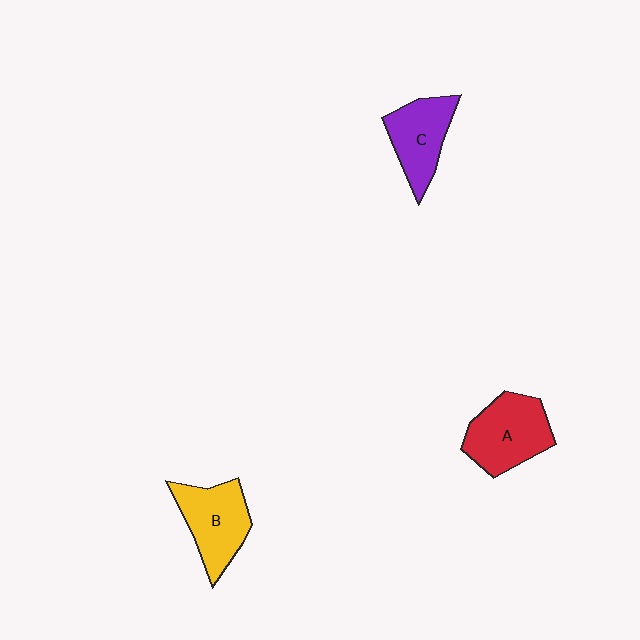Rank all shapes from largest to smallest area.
From largest to smallest: A (red), B (yellow), C (purple).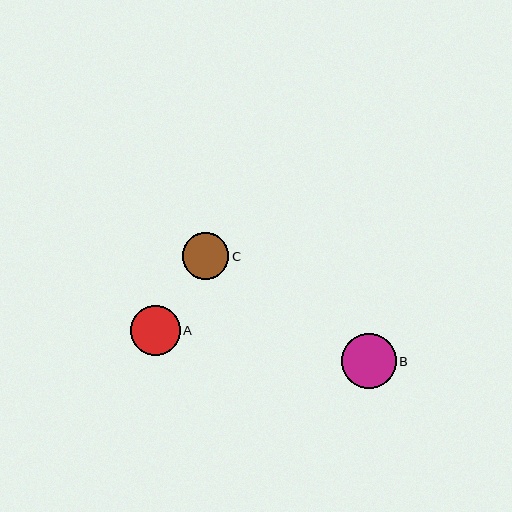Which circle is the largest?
Circle B is the largest with a size of approximately 55 pixels.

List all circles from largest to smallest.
From largest to smallest: B, A, C.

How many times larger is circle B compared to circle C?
Circle B is approximately 1.2 times the size of circle C.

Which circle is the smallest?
Circle C is the smallest with a size of approximately 46 pixels.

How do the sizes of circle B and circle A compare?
Circle B and circle A are approximately the same size.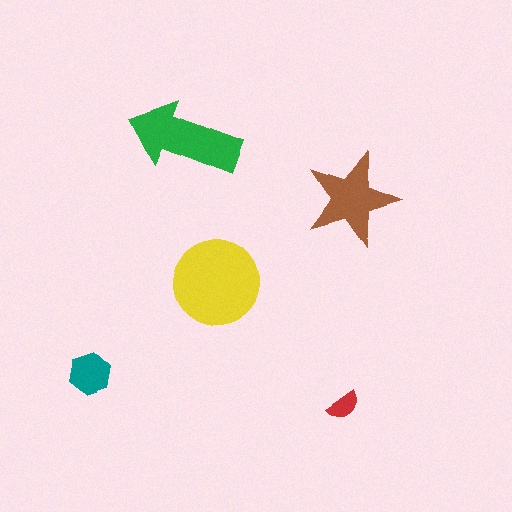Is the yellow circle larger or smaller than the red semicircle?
Larger.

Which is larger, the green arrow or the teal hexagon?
The green arrow.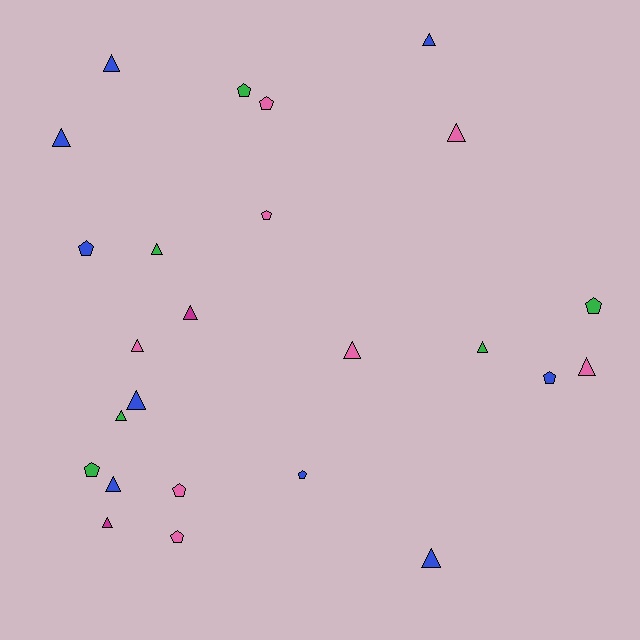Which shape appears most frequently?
Triangle, with 15 objects.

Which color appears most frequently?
Blue, with 9 objects.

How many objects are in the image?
There are 25 objects.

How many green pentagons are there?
There are 3 green pentagons.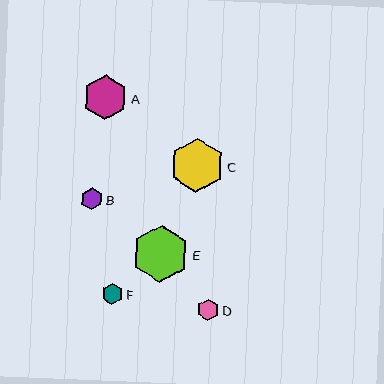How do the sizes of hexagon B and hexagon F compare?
Hexagon B and hexagon F are approximately the same size.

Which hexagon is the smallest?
Hexagon F is the smallest with a size of approximately 21 pixels.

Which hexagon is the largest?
Hexagon E is the largest with a size of approximately 57 pixels.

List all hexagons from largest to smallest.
From largest to smallest: E, C, A, B, D, F.